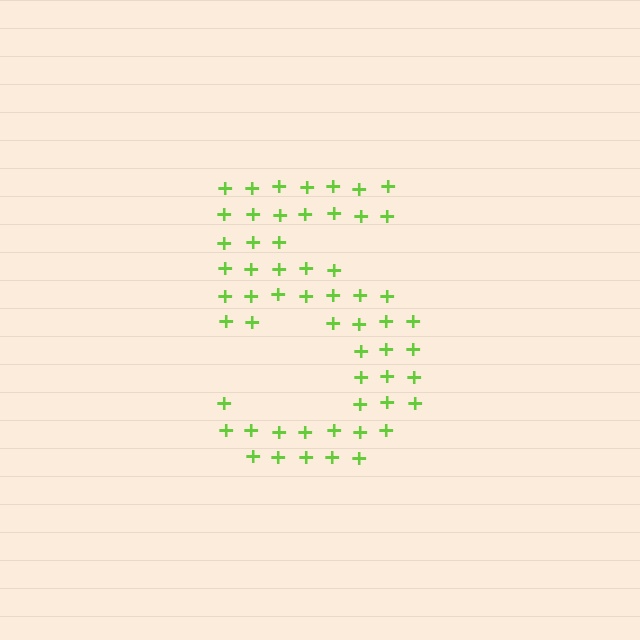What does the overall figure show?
The overall figure shows the digit 5.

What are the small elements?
The small elements are plus signs.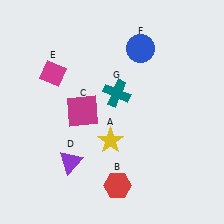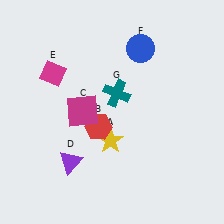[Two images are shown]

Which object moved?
The red hexagon (B) moved up.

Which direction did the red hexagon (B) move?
The red hexagon (B) moved up.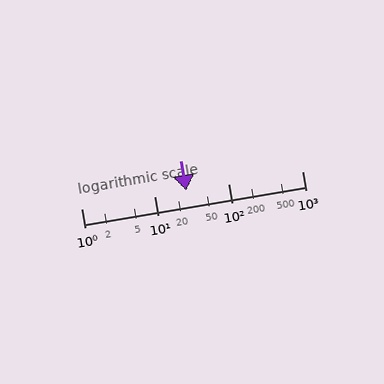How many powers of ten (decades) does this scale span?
The scale spans 3 decades, from 1 to 1000.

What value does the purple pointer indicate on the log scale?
The pointer indicates approximately 27.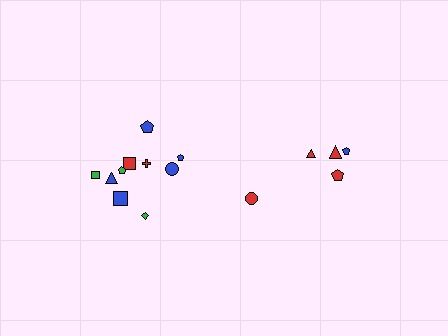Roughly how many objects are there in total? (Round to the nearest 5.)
Roughly 15 objects in total.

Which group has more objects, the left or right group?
The left group.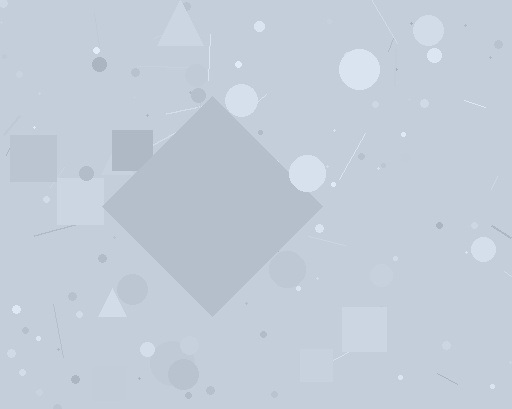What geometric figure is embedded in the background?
A diamond is embedded in the background.